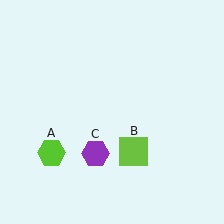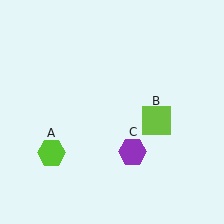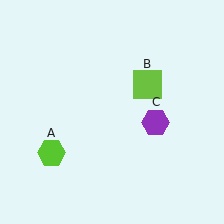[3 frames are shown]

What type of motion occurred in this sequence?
The lime square (object B), purple hexagon (object C) rotated counterclockwise around the center of the scene.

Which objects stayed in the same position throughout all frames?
Lime hexagon (object A) remained stationary.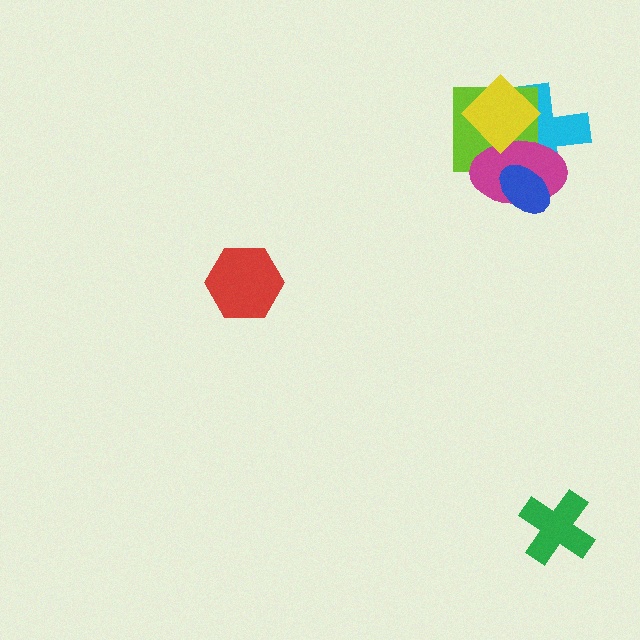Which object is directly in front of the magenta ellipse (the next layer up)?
The yellow diamond is directly in front of the magenta ellipse.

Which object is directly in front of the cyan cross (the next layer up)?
The lime square is directly in front of the cyan cross.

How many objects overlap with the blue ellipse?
2 objects overlap with the blue ellipse.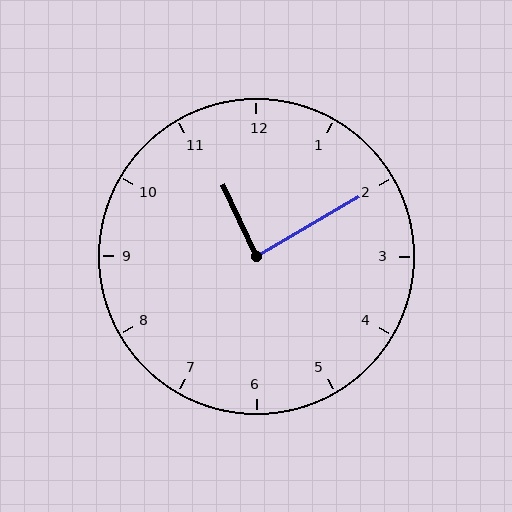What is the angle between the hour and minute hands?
Approximately 85 degrees.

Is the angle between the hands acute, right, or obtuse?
It is right.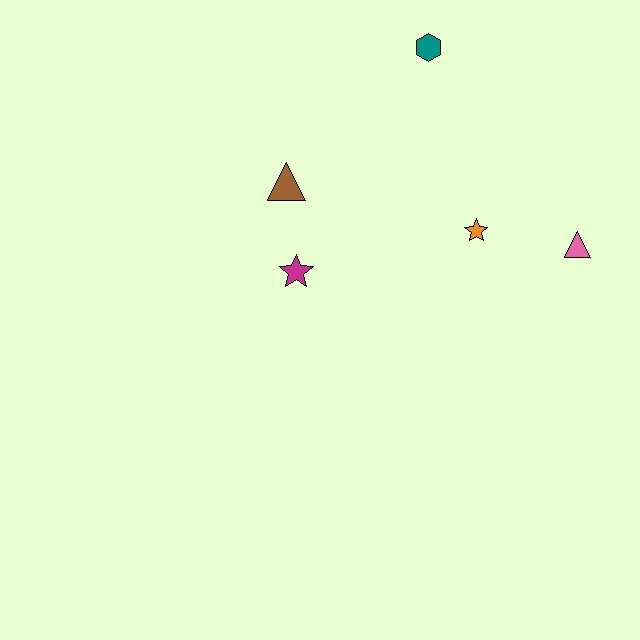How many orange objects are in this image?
There is 1 orange object.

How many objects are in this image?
There are 5 objects.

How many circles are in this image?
There are no circles.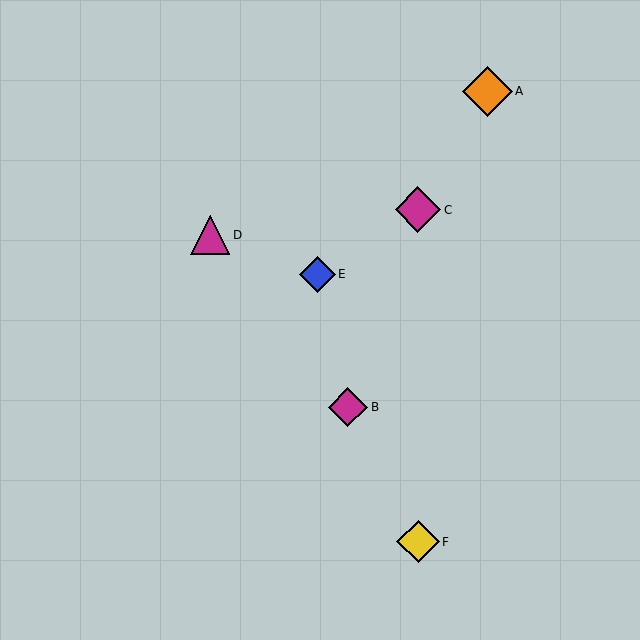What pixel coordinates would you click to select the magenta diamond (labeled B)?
Click at (348, 407) to select the magenta diamond B.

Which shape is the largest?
The orange diamond (labeled A) is the largest.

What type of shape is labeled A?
Shape A is an orange diamond.